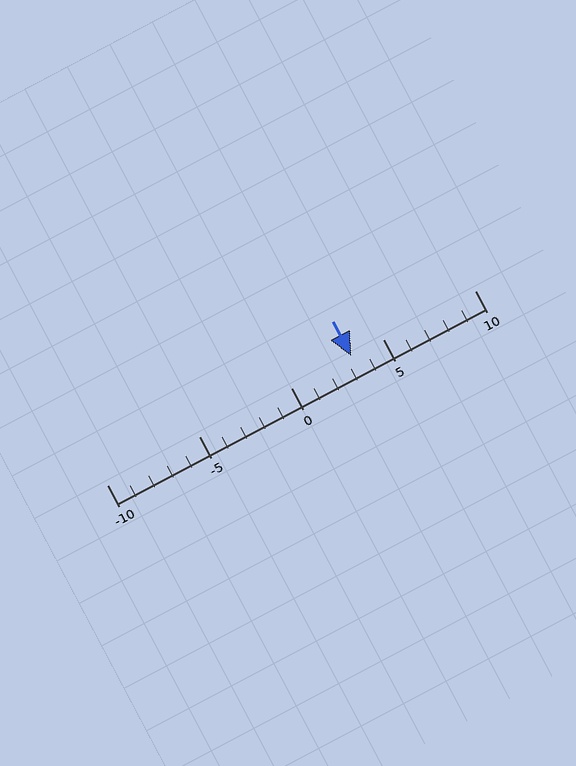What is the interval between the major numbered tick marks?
The major tick marks are spaced 5 units apart.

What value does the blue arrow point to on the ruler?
The blue arrow points to approximately 3.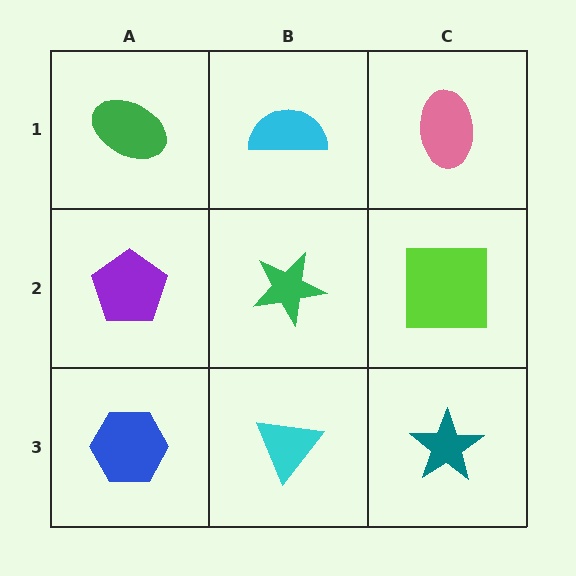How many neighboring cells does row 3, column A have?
2.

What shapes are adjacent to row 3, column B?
A green star (row 2, column B), a blue hexagon (row 3, column A), a teal star (row 3, column C).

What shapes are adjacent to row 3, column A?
A purple pentagon (row 2, column A), a cyan triangle (row 3, column B).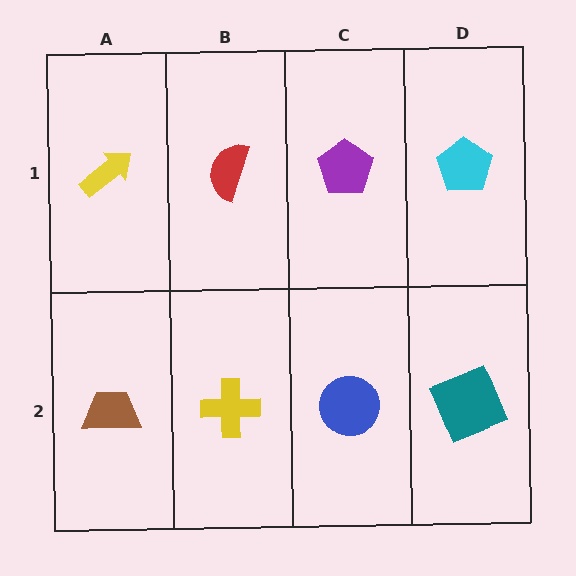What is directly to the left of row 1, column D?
A purple pentagon.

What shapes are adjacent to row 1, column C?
A blue circle (row 2, column C), a red semicircle (row 1, column B), a cyan pentagon (row 1, column D).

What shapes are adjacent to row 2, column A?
A yellow arrow (row 1, column A), a yellow cross (row 2, column B).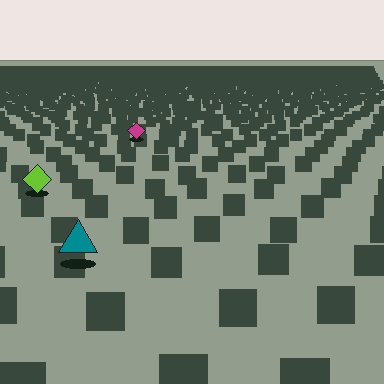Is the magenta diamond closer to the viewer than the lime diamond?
No. The lime diamond is closer — you can tell from the texture gradient: the ground texture is coarser near it.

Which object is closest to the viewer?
The teal triangle is closest. The texture marks near it are larger and more spread out.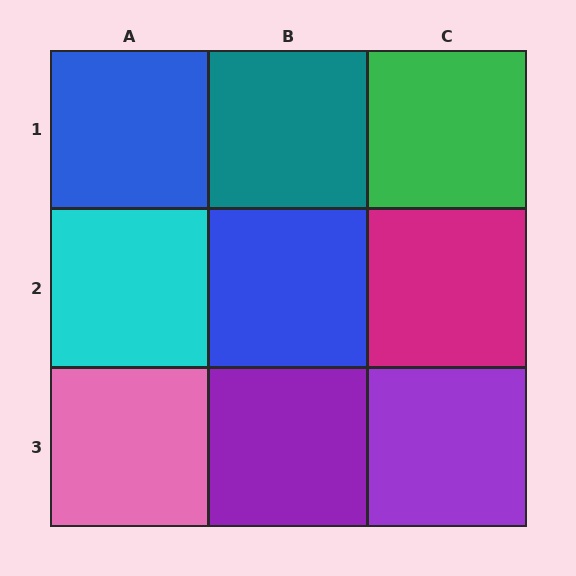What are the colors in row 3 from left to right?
Pink, purple, purple.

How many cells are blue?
2 cells are blue.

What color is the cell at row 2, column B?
Blue.